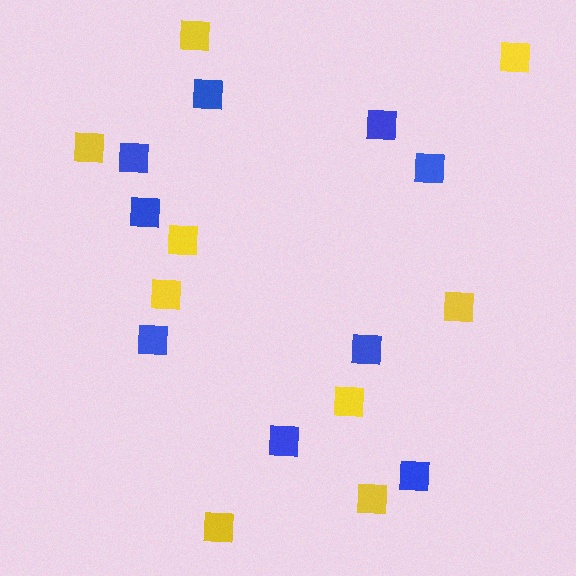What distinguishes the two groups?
There are 2 groups: one group of yellow squares (9) and one group of blue squares (9).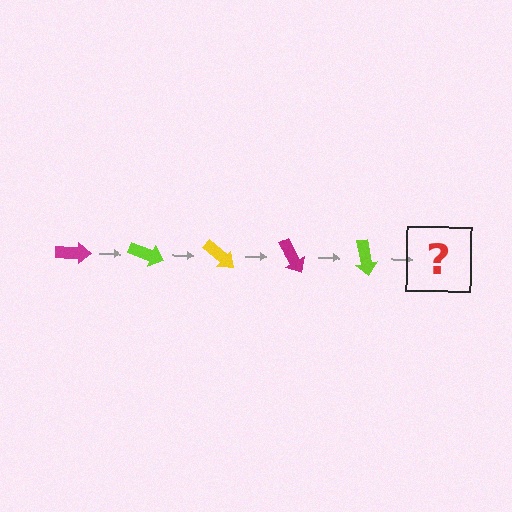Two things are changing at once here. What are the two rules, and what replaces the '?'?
The two rules are that it rotates 20 degrees each step and the color cycles through magenta, lime, and yellow. The '?' should be a yellow arrow, rotated 100 degrees from the start.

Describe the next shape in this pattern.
It should be a yellow arrow, rotated 100 degrees from the start.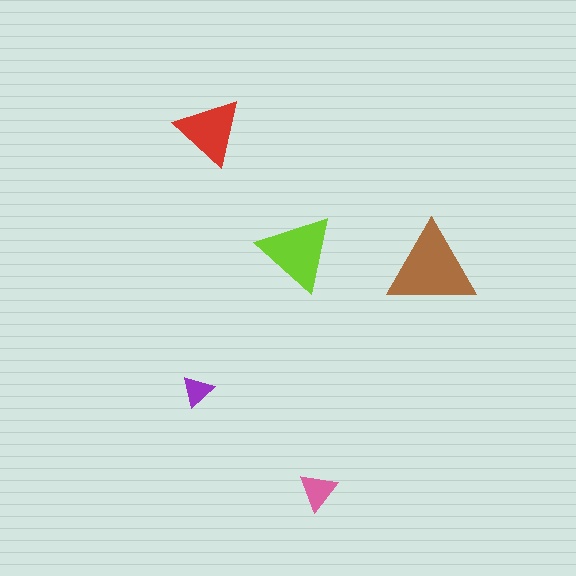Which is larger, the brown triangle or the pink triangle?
The brown one.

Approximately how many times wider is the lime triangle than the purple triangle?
About 2.5 times wider.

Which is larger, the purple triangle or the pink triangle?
The pink one.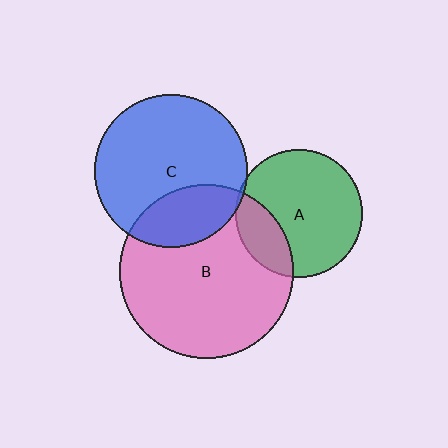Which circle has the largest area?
Circle B (pink).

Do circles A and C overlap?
Yes.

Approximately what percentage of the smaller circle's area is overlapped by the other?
Approximately 5%.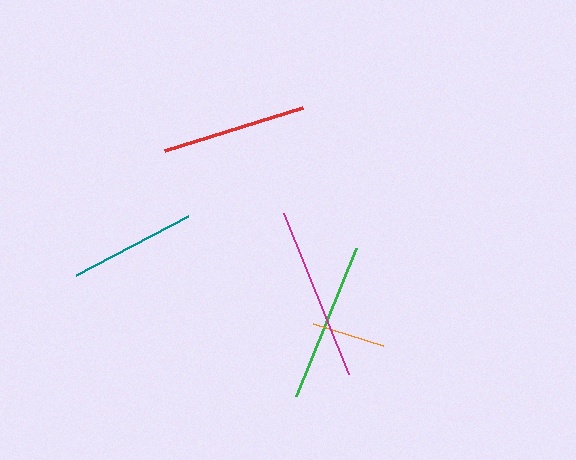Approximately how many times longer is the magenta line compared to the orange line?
The magenta line is approximately 2.4 times the length of the orange line.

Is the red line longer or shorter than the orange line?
The red line is longer than the orange line.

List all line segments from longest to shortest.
From longest to shortest: magenta, green, red, teal, orange.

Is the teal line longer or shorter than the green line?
The green line is longer than the teal line.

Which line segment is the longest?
The magenta line is the longest at approximately 173 pixels.